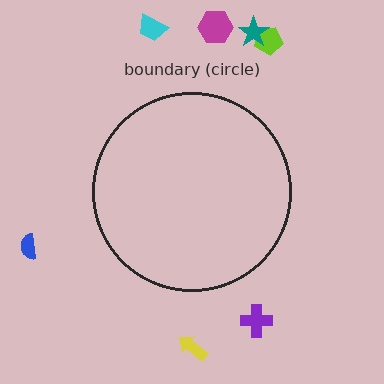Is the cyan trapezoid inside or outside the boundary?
Outside.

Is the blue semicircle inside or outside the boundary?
Outside.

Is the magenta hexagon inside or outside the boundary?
Outside.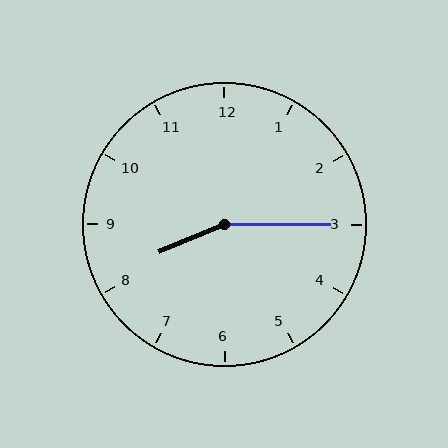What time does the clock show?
8:15.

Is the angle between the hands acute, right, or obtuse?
It is obtuse.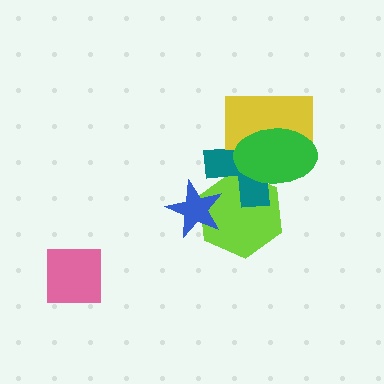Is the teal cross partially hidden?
Yes, it is partially covered by another shape.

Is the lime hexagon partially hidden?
Yes, it is partially covered by another shape.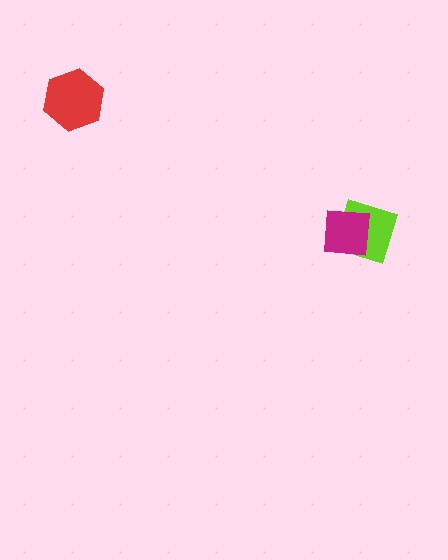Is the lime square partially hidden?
Yes, it is partially covered by another shape.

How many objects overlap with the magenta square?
1 object overlaps with the magenta square.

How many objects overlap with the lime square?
1 object overlaps with the lime square.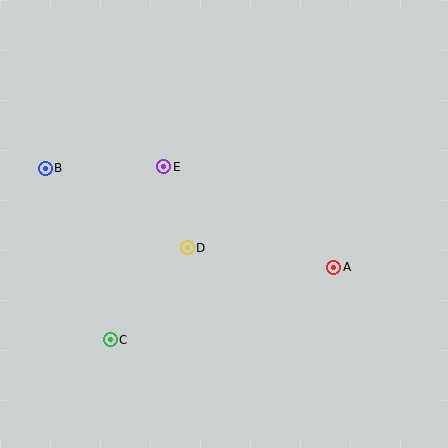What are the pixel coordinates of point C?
Point C is at (110, 340).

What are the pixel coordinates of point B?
Point B is at (45, 168).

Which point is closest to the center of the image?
Point D at (187, 248) is closest to the center.